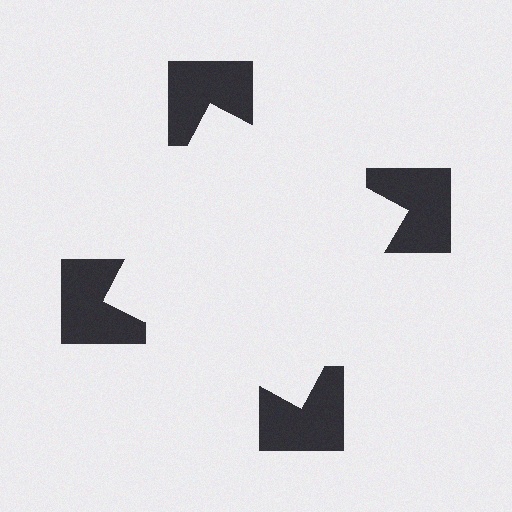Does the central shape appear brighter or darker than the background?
It typically appears slightly brighter than the background, even though no actual brightness change is drawn.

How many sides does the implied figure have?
4 sides.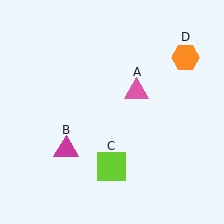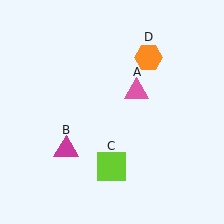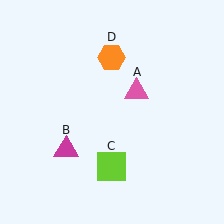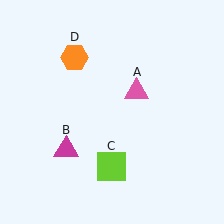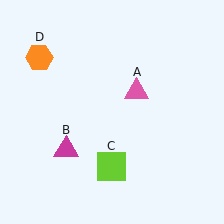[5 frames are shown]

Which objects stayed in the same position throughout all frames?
Pink triangle (object A) and magenta triangle (object B) and lime square (object C) remained stationary.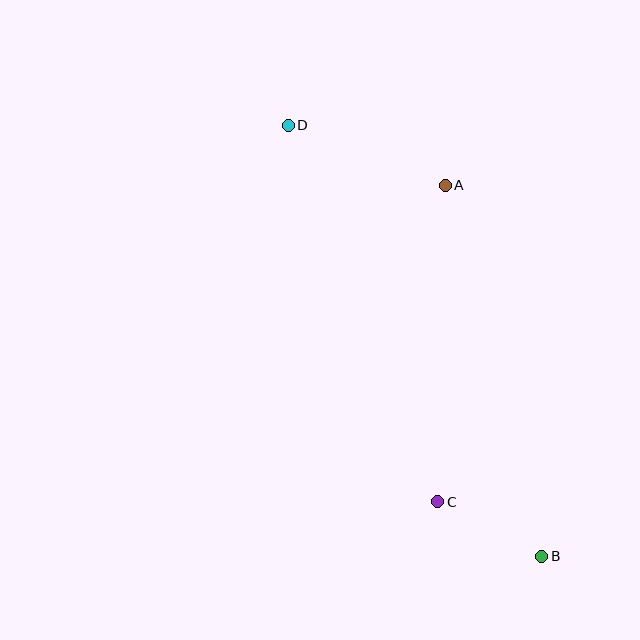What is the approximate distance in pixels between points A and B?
The distance between A and B is approximately 383 pixels.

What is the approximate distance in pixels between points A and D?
The distance between A and D is approximately 168 pixels.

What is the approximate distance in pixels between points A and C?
The distance between A and C is approximately 317 pixels.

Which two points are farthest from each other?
Points B and D are farthest from each other.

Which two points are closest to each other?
Points B and C are closest to each other.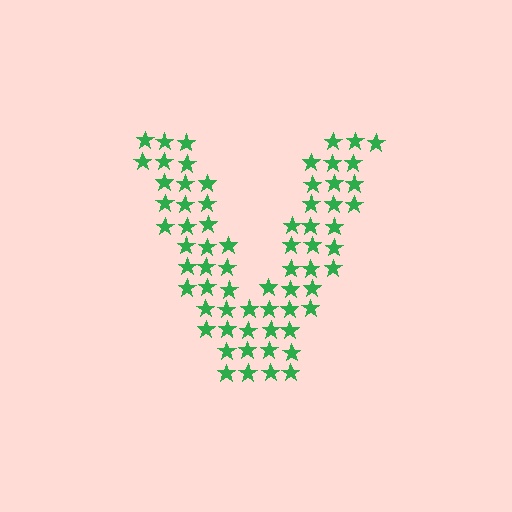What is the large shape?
The large shape is the letter V.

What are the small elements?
The small elements are stars.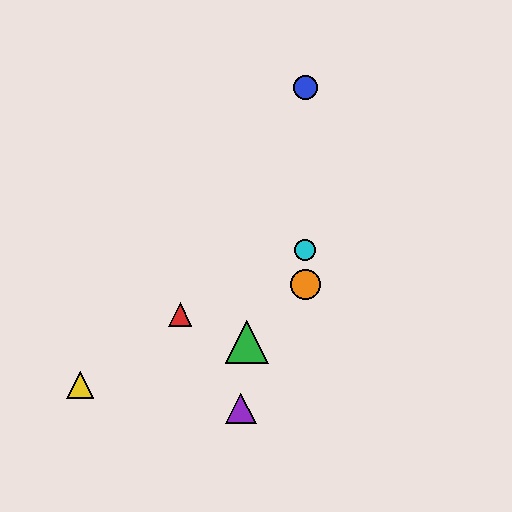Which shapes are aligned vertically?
The blue circle, the orange circle, the cyan circle are aligned vertically.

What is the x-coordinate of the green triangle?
The green triangle is at x≈247.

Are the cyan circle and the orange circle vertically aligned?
Yes, both are at x≈305.